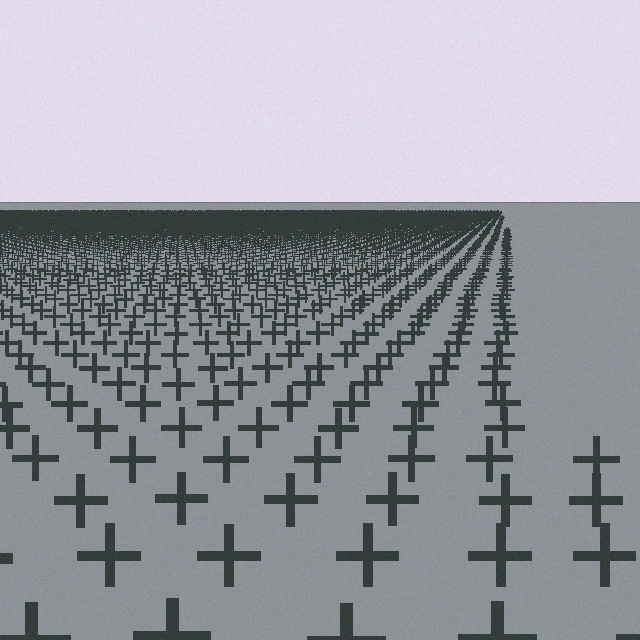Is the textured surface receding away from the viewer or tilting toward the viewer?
The surface is receding away from the viewer. Texture elements get smaller and denser toward the top.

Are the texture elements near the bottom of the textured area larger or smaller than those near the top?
Larger. Near the bottom, elements are closer to the viewer and appear at a bigger on-screen size.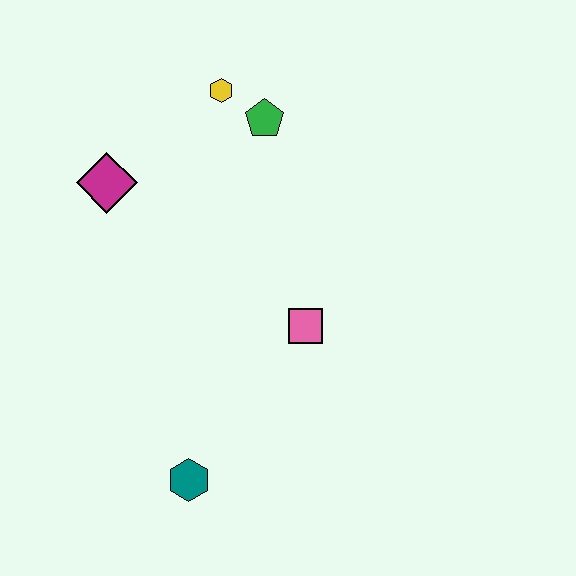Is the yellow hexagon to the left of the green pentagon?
Yes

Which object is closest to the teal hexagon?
The pink square is closest to the teal hexagon.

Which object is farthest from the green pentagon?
The teal hexagon is farthest from the green pentagon.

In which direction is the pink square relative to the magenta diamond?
The pink square is to the right of the magenta diamond.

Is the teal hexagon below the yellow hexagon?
Yes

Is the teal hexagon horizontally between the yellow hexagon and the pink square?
No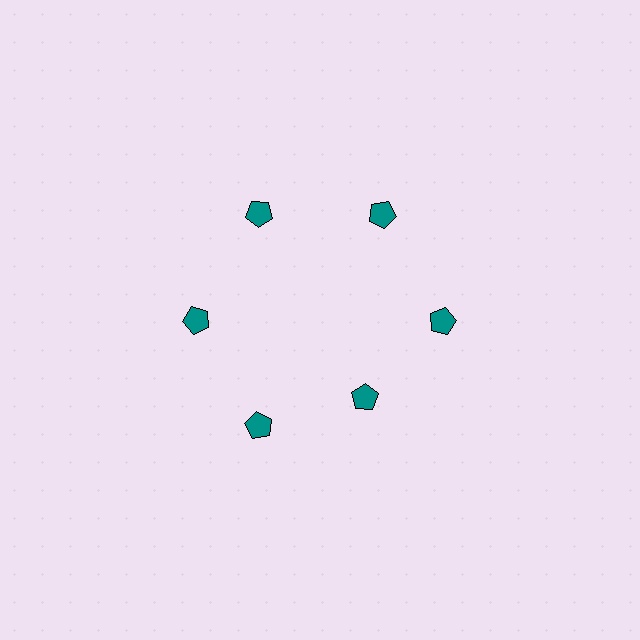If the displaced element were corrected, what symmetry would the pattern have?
It would have 6-fold rotational symmetry — the pattern would map onto itself every 60 degrees.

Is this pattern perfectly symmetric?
No. The 6 teal pentagons are arranged in a ring, but one element near the 5 o'clock position is pulled inward toward the center, breaking the 6-fold rotational symmetry.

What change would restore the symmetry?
The symmetry would be restored by moving it outward, back onto the ring so that all 6 pentagons sit at equal angles and equal distance from the center.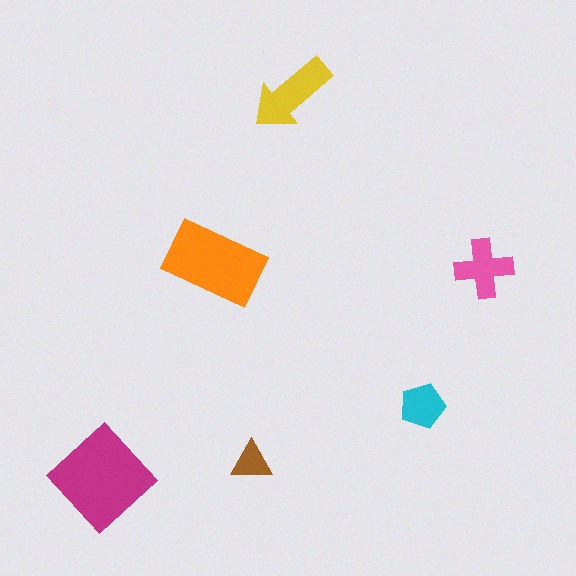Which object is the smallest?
The brown triangle.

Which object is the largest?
The magenta diamond.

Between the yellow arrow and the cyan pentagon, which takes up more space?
The yellow arrow.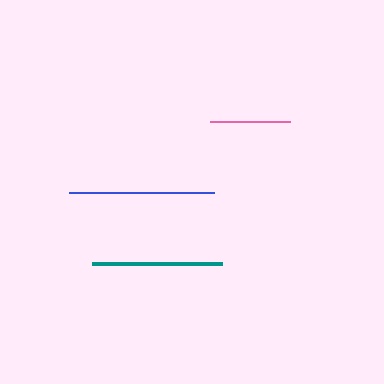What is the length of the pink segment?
The pink segment is approximately 80 pixels long.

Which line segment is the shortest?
The pink line is the shortest at approximately 80 pixels.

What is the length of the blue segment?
The blue segment is approximately 145 pixels long.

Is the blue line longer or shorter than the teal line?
The blue line is longer than the teal line.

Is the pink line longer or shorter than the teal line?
The teal line is longer than the pink line.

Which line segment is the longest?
The blue line is the longest at approximately 145 pixels.